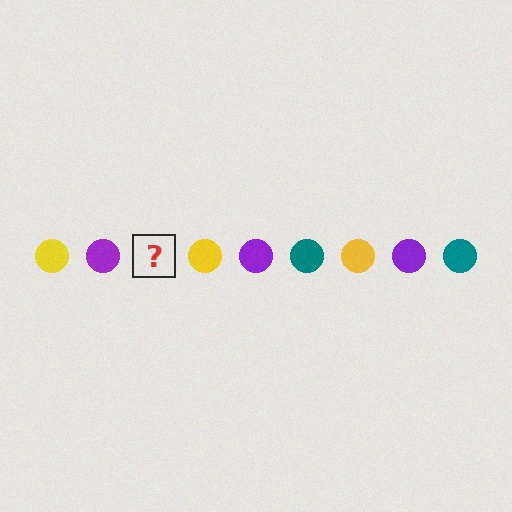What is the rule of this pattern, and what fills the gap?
The rule is that the pattern cycles through yellow, purple, teal circles. The gap should be filled with a teal circle.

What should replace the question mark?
The question mark should be replaced with a teal circle.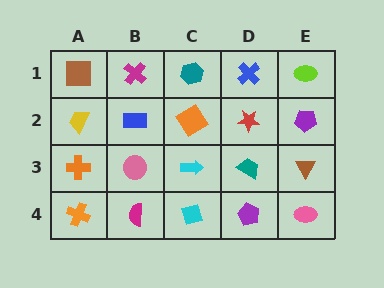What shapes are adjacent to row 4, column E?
A brown triangle (row 3, column E), a purple pentagon (row 4, column D).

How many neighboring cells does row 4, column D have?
3.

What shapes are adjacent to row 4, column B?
A pink circle (row 3, column B), an orange cross (row 4, column A), a cyan diamond (row 4, column C).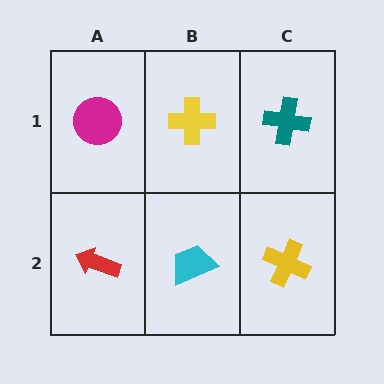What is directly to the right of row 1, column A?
A yellow cross.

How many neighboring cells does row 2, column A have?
2.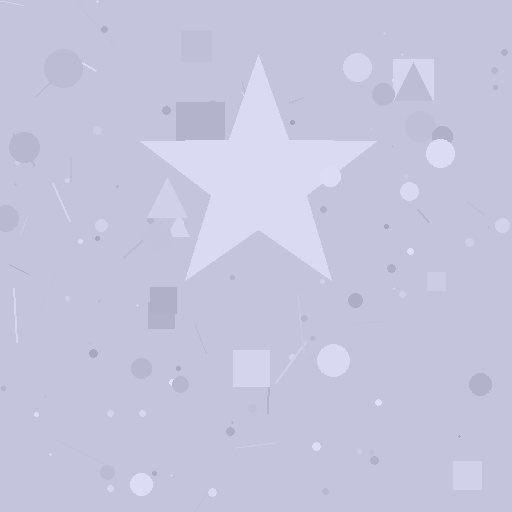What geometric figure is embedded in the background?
A star is embedded in the background.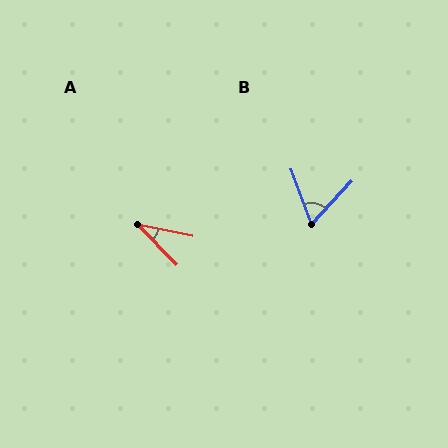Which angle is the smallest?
A, at approximately 34 degrees.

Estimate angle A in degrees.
Approximately 34 degrees.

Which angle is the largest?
B, at approximately 63 degrees.